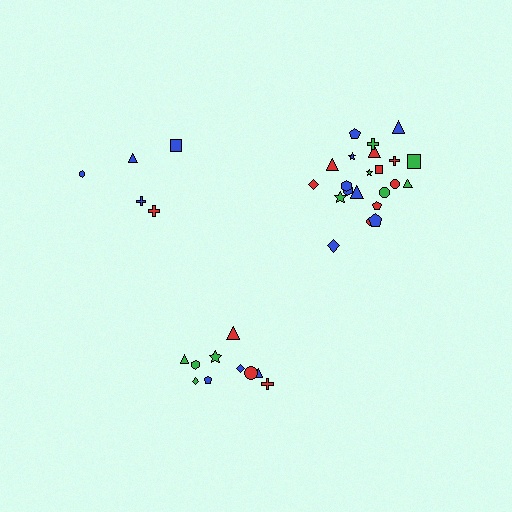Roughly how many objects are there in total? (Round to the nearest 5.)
Roughly 35 objects in total.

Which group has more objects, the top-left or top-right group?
The top-right group.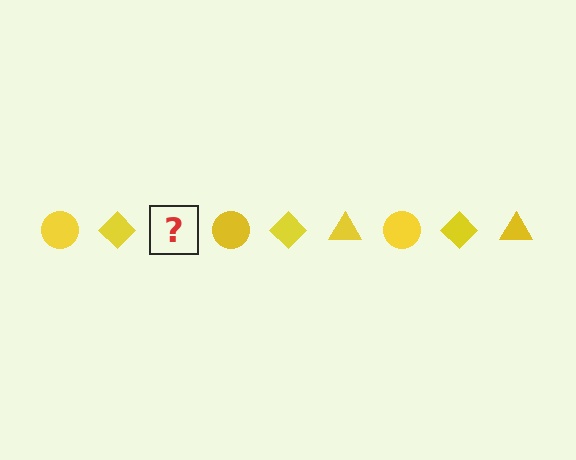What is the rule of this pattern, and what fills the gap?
The rule is that the pattern cycles through circle, diamond, triangle shapes in yellow. The gap should be filled with a yellow triangle.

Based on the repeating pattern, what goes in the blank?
The blank should be a yellow triangle.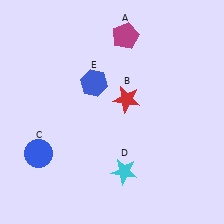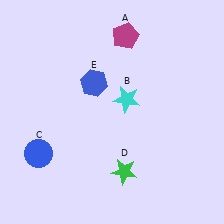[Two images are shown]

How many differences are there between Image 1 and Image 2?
There are 2 differences between the two images.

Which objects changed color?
B changed from red to cyan. D changed from cyan to green.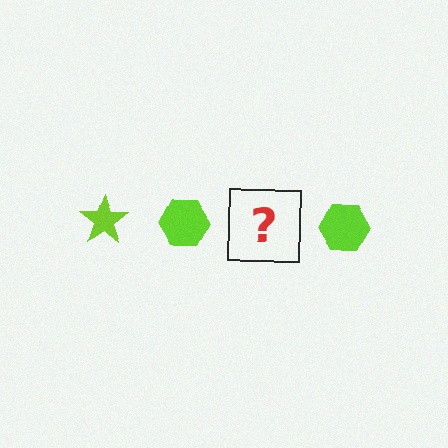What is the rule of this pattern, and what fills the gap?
The rule is that the pattern cycles through star, hexagon shapes in lime. The gap should be filled with a lime star.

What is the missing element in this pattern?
The missing element is a lime star.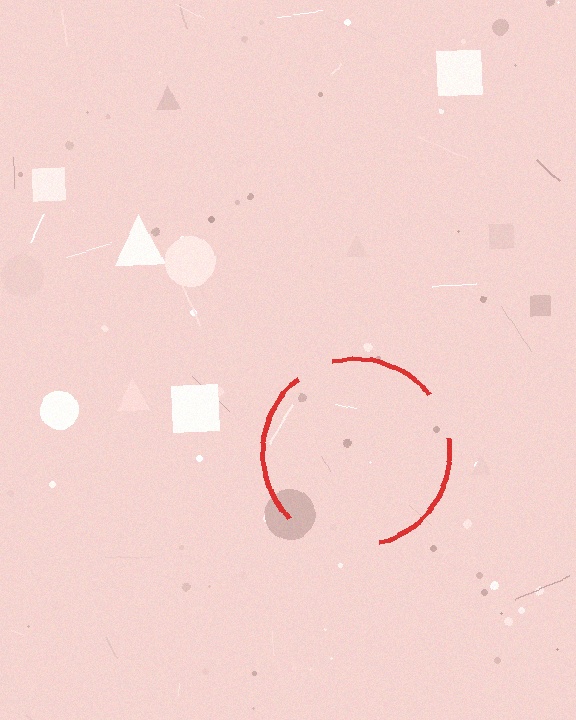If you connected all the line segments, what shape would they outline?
They would outline a circle.